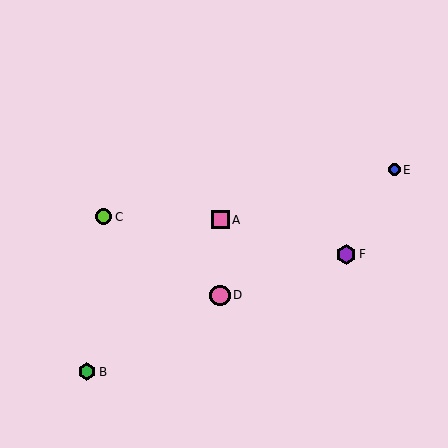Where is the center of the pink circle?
The center of the pink circle is at (220, 295).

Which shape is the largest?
The pink circle (labeled D) is the largest.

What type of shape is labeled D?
Shape D is a pink circle.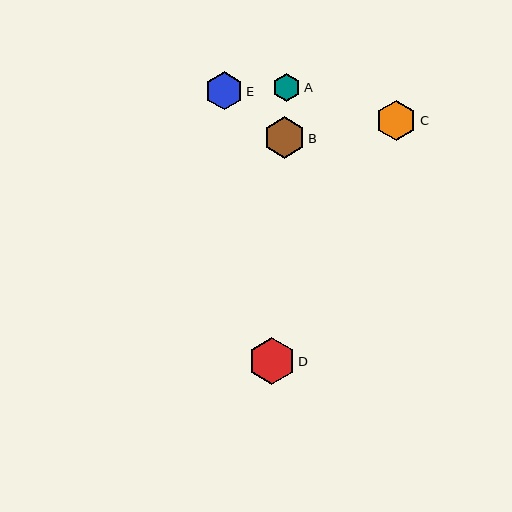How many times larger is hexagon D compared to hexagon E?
Hexagon D is approximately 1.2 times the size of hexagon E.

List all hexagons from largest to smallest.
From largest to smallest: D, B, C, E, A.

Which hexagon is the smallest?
Hexagon A is the smallest with a size of approximately 28 pixels.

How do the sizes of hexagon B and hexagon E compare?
Hexagon B and hexagon E are approximately the same size.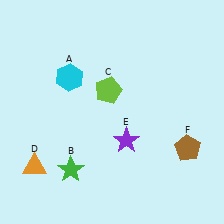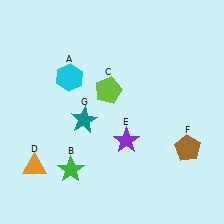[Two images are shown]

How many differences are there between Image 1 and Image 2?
There is 1 difference between the two images.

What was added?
A teal star (G) was added in Image 2.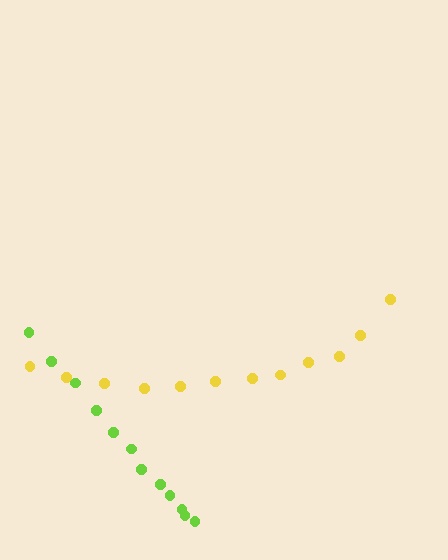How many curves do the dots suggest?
There are 2 distinct paths.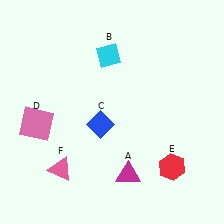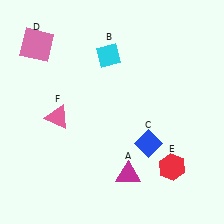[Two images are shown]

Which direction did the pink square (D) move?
The pink square (D) moved up.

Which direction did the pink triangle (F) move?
The pink triangle (F) moved up.